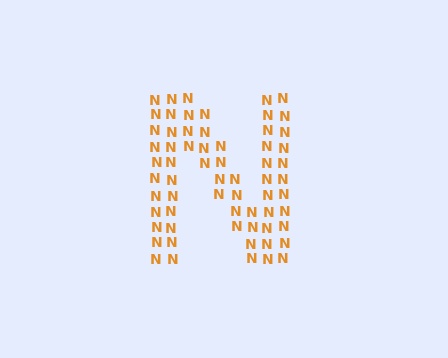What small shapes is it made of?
It is made of small letter N's.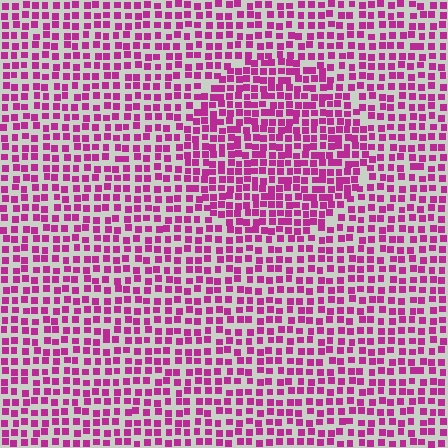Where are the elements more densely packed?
The elements are more densely packed inside the circle boundary.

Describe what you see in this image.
The image contains small magenta elements arranged at two different densities. A circle-shaped region is visible where the elements are more densely packed than the surrounding area.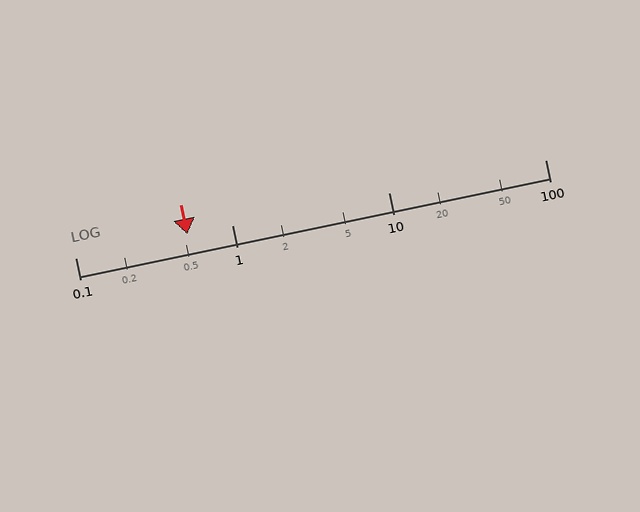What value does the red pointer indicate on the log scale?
The pointer indicates approximately 0.52.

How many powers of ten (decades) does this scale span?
The scale spans 3 decades, from 0.1 to 100.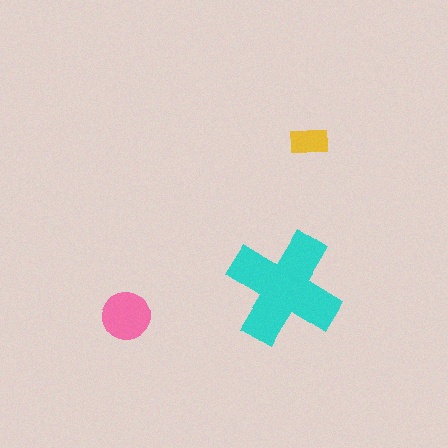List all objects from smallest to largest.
The yellow rectangle, the pink circle, the cyan cross.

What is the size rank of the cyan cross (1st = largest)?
1st.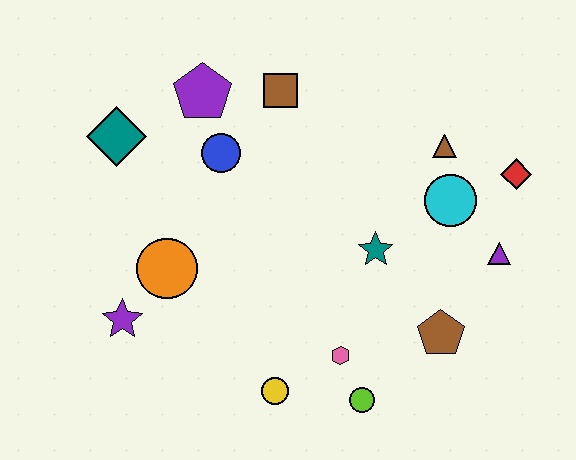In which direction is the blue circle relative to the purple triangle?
The blue circle is to the left of the purple triangle.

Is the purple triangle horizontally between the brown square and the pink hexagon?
No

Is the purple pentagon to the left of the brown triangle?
Yes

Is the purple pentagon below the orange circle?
No